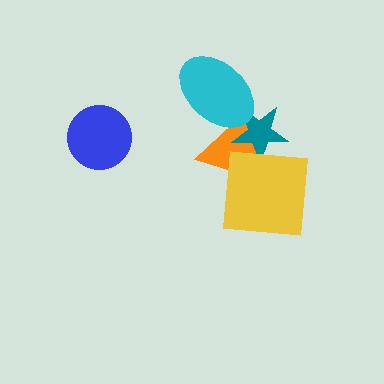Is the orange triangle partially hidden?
Yes, it is partially covered by another shape.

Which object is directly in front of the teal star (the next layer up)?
The yellow square is directly in front of the teal star.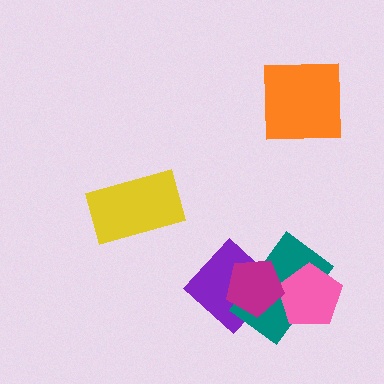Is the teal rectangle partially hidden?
Yes, it is partially covered by another shape.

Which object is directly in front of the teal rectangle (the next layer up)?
The pink pentagon is directly in front of the teal rectangle.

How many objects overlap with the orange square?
0 objects overlap with the orange square.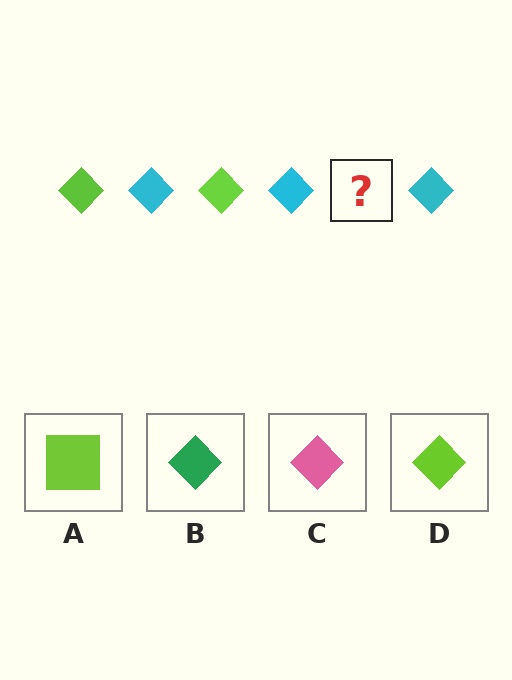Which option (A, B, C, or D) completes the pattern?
D.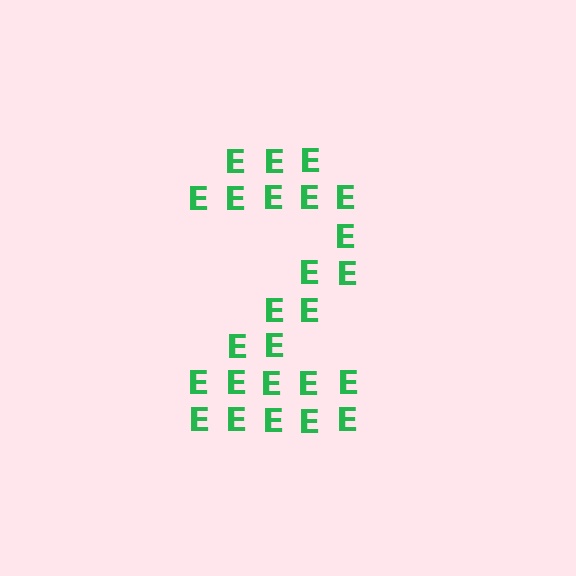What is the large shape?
The large shape is the digit 2.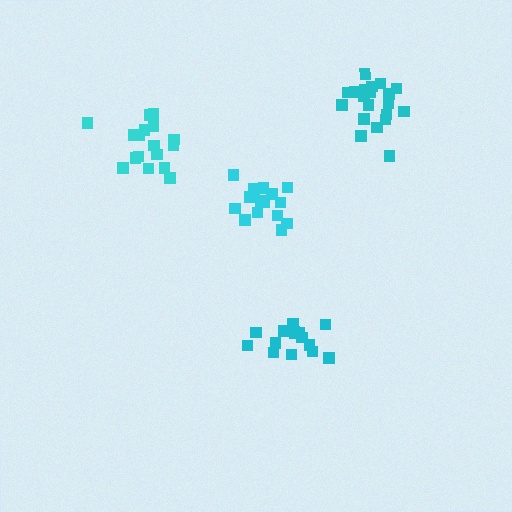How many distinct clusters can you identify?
There are 4 distinct clusters.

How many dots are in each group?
Group 1: 17 dots, Group 2: 15 dots, Group 3: 16 dots, Group 4: 20 dots (68 total).